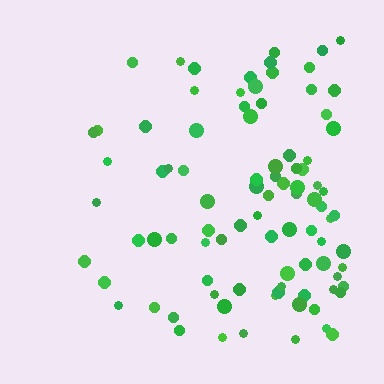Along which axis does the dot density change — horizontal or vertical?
Horizontal.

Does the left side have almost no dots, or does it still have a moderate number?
Still a moderate number, just noticeably fewer than the right.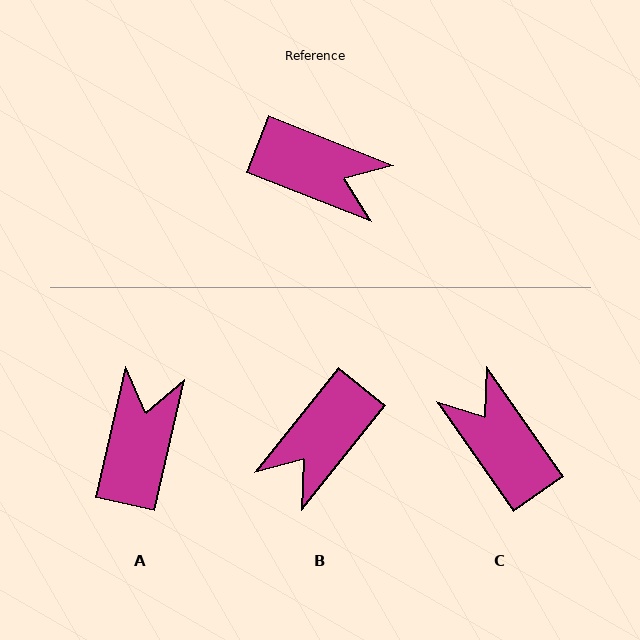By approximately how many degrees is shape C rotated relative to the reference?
Approximately 147 degrees counter-clockwise.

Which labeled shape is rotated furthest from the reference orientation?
C, about 147 degrees away.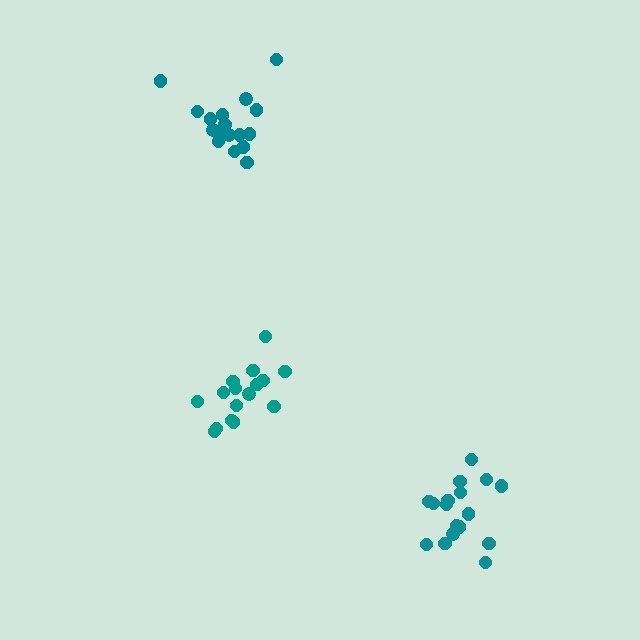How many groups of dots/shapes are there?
There are 3 groups.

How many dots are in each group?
Group 1: 17 dots, Group 2: 17 dots, Group 3: 16 dots (50 total).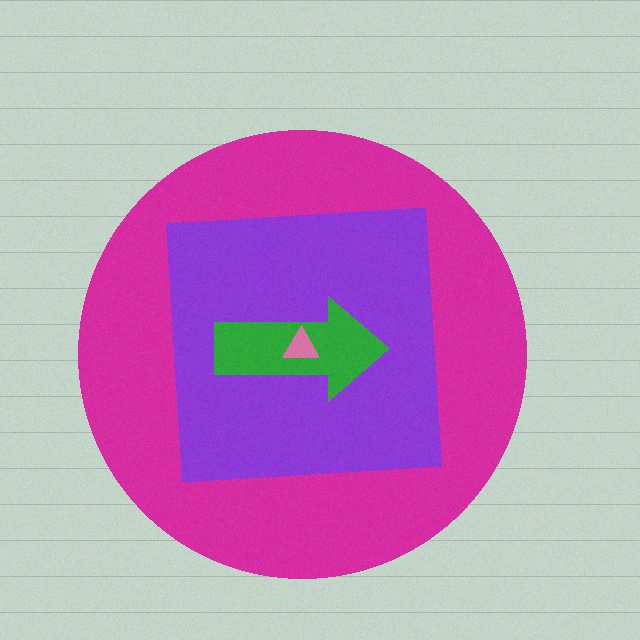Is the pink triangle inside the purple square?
Yes.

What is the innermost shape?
The pink triangle.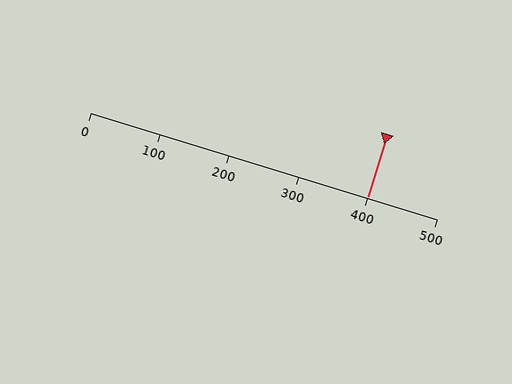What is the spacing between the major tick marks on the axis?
The major ticks are spaced 100 apart.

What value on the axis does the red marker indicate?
The marker indicates approximately 400.